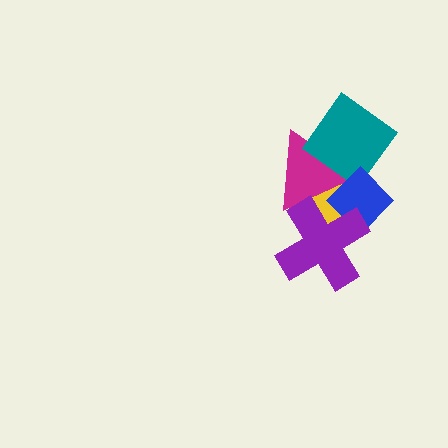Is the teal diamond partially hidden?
Yes, it is partially covered by another shape.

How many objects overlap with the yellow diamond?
4 objects overlap with the yellow diamond.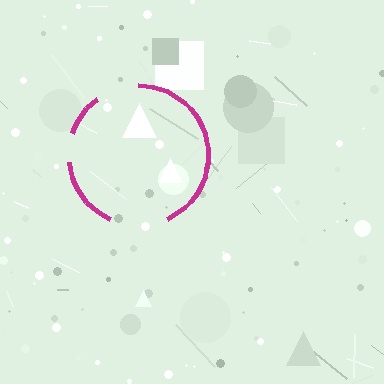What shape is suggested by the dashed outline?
The dashed outline suggests a circle.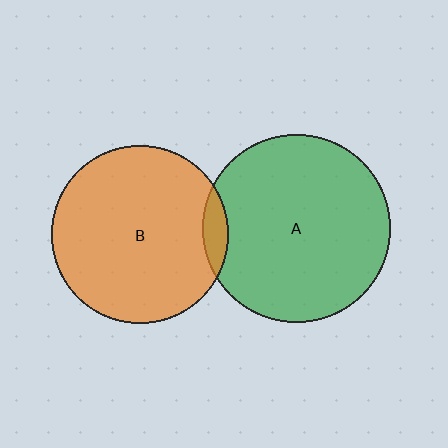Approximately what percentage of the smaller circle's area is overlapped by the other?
Approximately 5%.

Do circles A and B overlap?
Yes.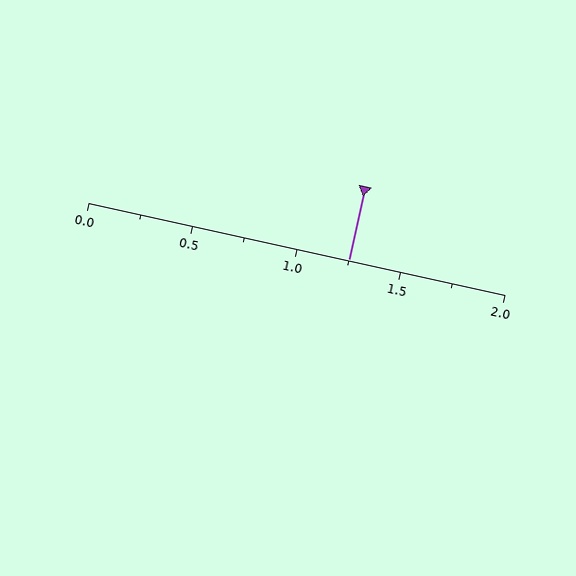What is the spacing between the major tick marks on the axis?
The major ticks are spaced 0.5 apart.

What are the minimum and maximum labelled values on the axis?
The axis runs from 0.0 to 2.0.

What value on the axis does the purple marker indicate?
The marker indicates approximately 1.25.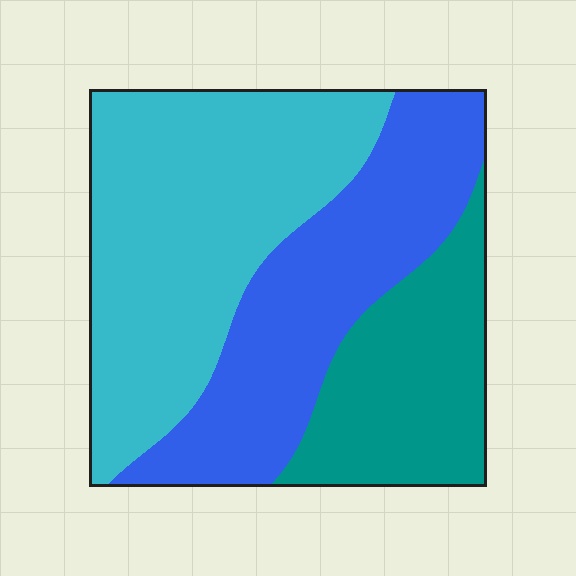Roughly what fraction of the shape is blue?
Blue takes up between a sixth and a third of the shape.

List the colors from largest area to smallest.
From largest to smallest: cyan, blue, teal.